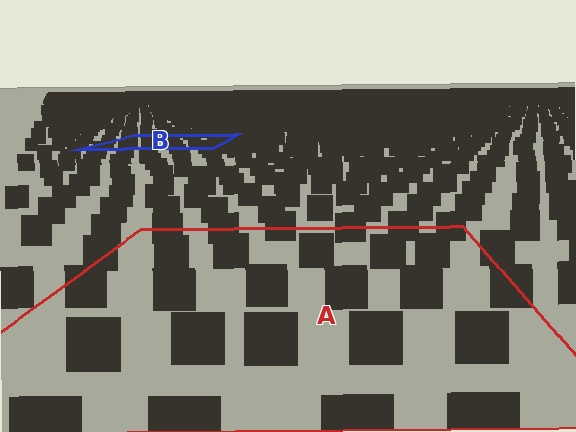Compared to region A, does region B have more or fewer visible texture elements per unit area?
Region B has more texture elements per unit area — they are packed more densely because it is farther away.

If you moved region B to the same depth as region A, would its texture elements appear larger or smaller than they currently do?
They would appear larger. At a closer depth, the same texture elements are projected at a bigger on-screen size.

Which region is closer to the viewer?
Region A is closer. The texture elements there are larger and more spread out.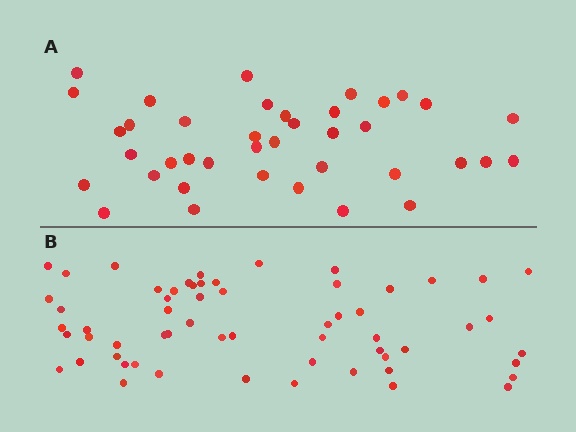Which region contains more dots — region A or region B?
Region B (the bottom region) has more dots.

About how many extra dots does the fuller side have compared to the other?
Region B has approximately 20 more dots than region A.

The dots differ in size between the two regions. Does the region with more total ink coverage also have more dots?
No. Region A has more total ink coverage because its dots are larger, but region B actually contains more individual dots. Total area can be misleading — the number of items is what matters here.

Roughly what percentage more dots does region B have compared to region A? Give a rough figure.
About 55% more.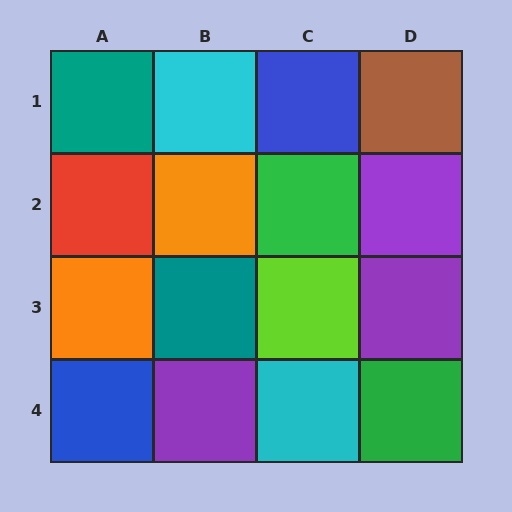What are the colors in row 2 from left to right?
Red, orange, green, purple.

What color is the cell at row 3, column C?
Lime.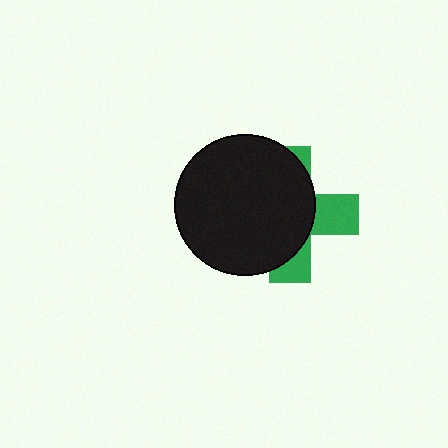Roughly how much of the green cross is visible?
A small part of it is visible (roughly 35%).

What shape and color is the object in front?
The object in front is a black circle.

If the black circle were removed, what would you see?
You would see the complete green cross.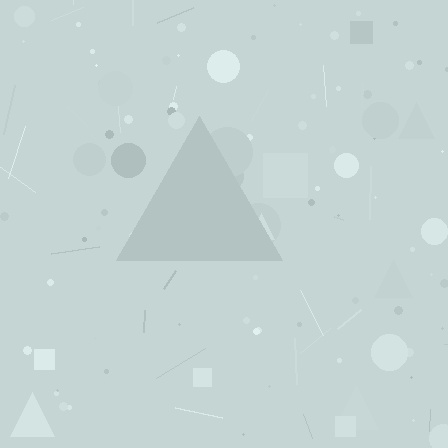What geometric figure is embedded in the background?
A triangle is embedded in the background.